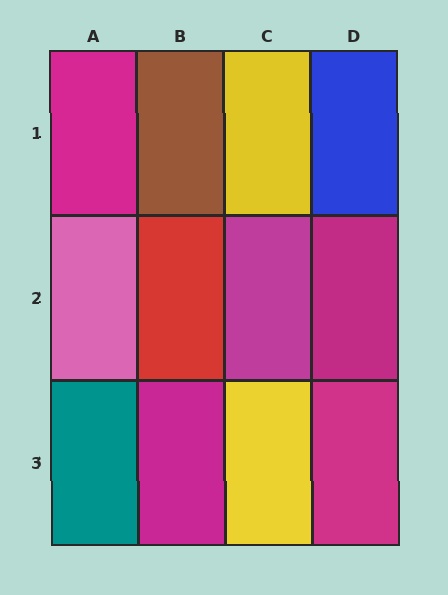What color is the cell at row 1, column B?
Brown.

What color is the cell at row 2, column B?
Red.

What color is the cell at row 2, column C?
Magenta.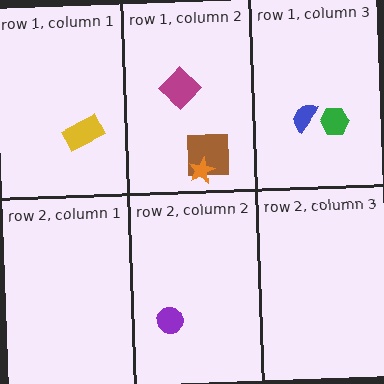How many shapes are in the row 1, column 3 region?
2.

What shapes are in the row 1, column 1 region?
The yellow rectangle.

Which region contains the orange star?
The row 1, column 2 region.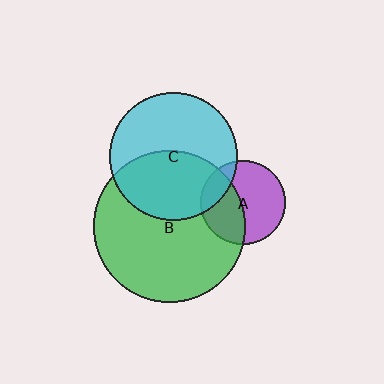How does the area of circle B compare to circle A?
Approximately 3.2 times.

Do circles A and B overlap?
Yes.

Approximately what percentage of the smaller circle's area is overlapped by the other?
Approximately 40%.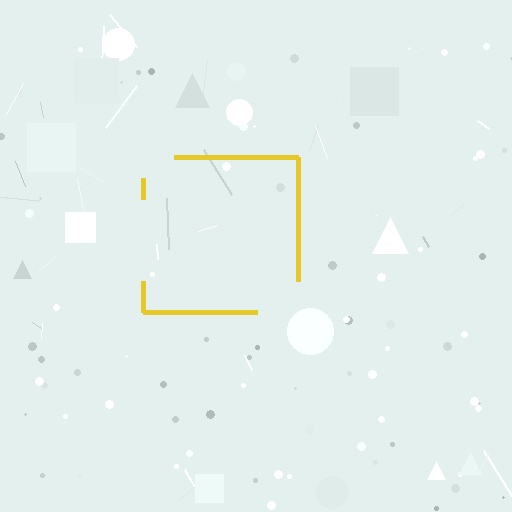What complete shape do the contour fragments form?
The contour fragments form a square.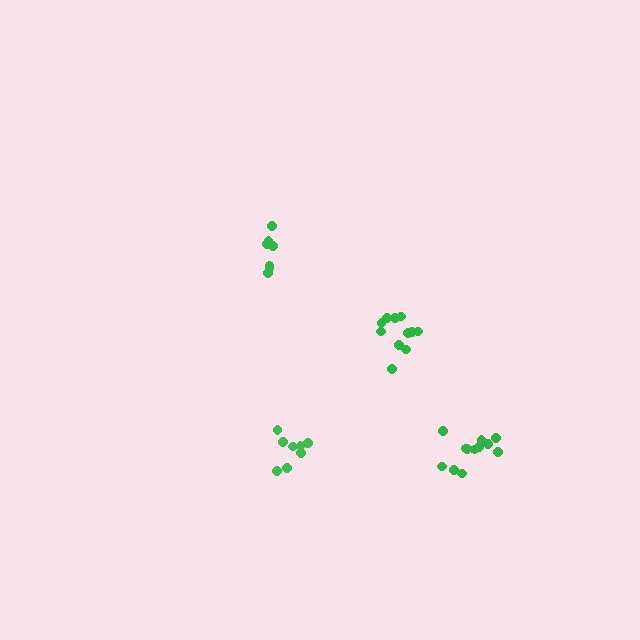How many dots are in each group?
Group 1: 7 dots, Group 2: 12 dots, Group 3: 11 dots, Group 4: 8 dots (38 total).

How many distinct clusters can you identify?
There are 4 distinct clusters.